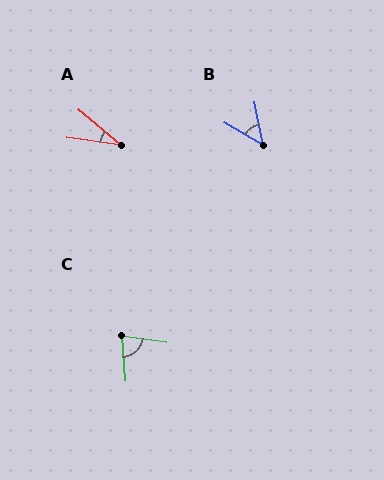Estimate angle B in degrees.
Approximately 50 degrees.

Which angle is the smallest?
A, at approximately 32 degrees.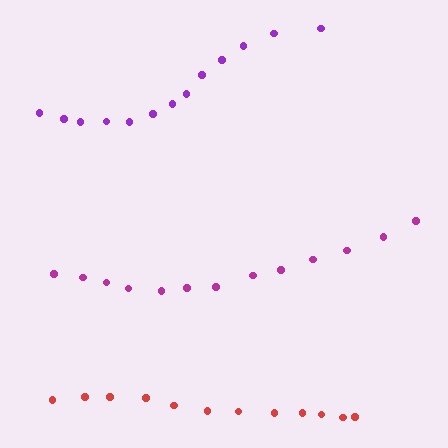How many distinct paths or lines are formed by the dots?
There are 3 distinct paths.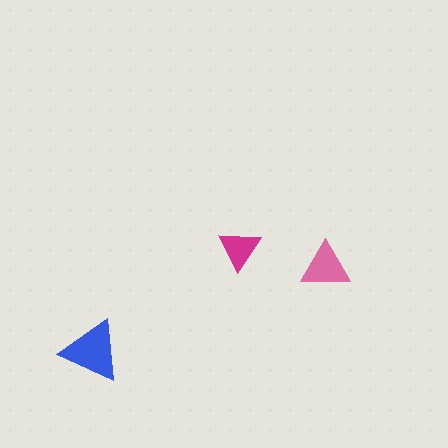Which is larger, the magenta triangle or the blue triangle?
The blue one.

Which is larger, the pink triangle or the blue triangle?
The blue one.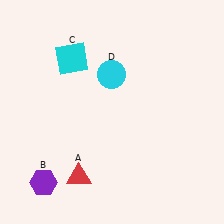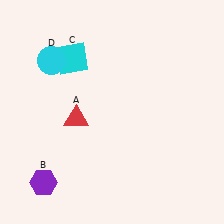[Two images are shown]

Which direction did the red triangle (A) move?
The red triangle (A) moved up.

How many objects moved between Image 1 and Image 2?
2 objects moved between the two images.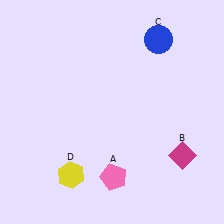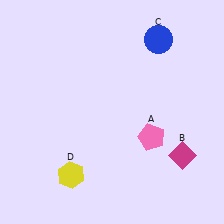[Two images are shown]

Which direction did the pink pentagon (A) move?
The pink pentagon (A) moved up.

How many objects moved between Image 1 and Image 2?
1 object moved between the two images.